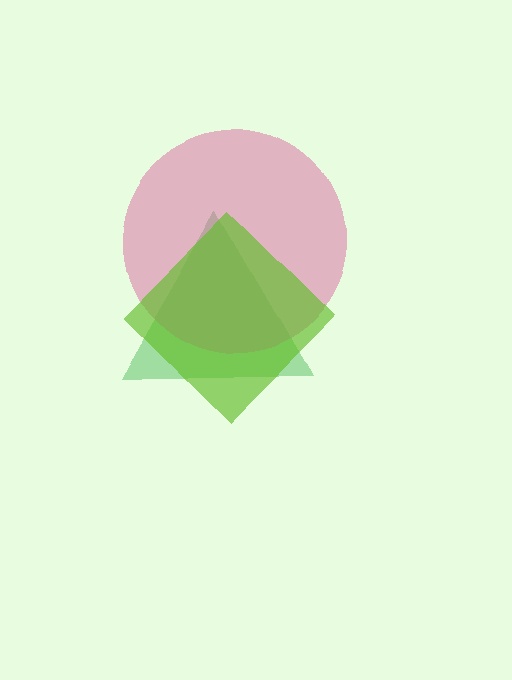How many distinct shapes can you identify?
There are 3 distinct shapes: a green triangle, a pink circle, a lime diamond.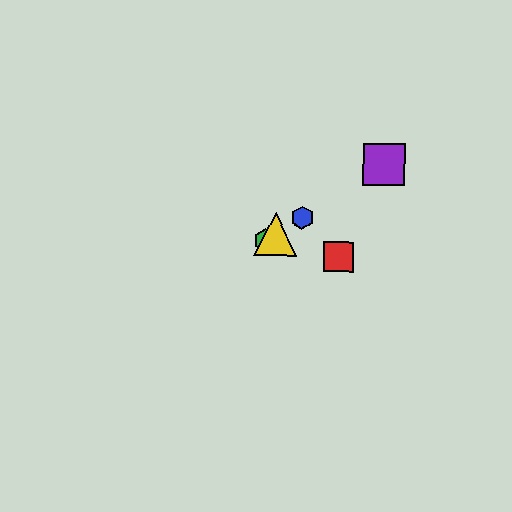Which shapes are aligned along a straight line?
The blue hexagon, the green hexagon, the yellow triangle, the purple square are aligned along a straight line.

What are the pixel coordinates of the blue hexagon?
The blue hexagon is at (302, 217).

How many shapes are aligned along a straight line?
4 shapes (the blue hexagon, the green hexagon, the yellow triangle, the purple square) are aligned along a straight line.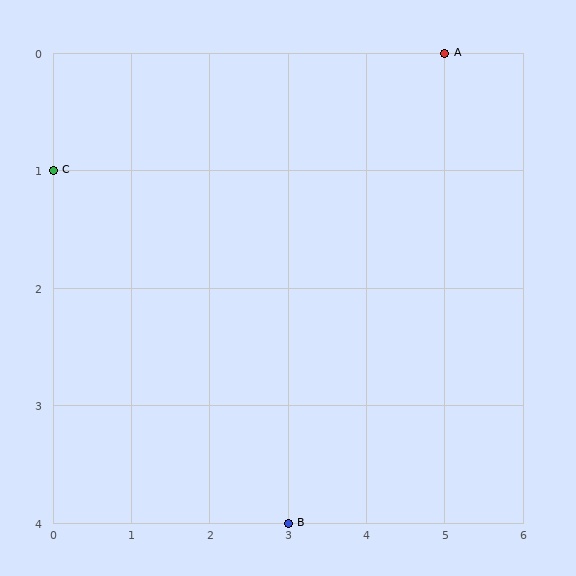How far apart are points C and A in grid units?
Points C and A are 5 columns and 1 row apart (about 5.1 grid units diagonally).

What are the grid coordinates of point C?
Point C is at grid coordinates (0, 1).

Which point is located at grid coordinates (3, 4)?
Point B is at (3, 4).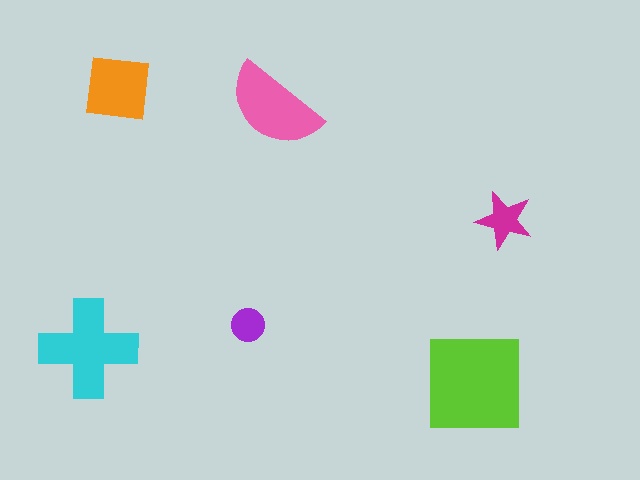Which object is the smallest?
The purple circle.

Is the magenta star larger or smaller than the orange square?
Smaller.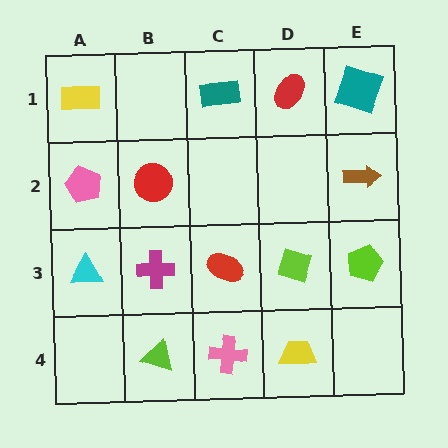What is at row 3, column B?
A magenta cross.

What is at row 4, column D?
A yellow trapezoid.